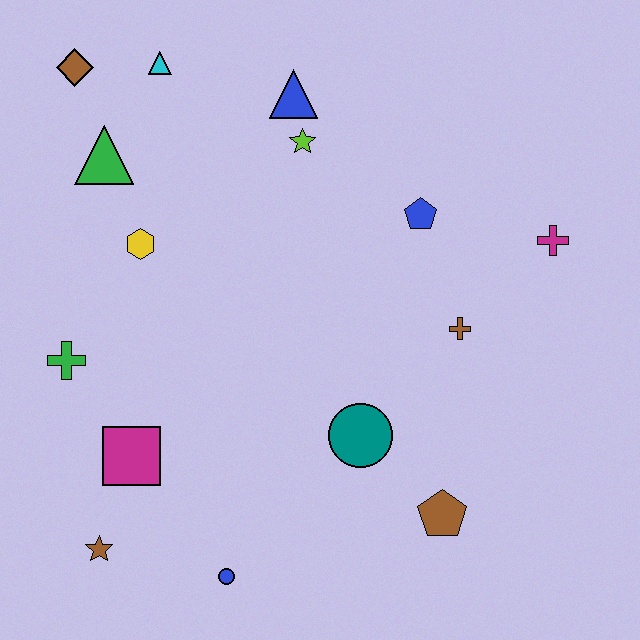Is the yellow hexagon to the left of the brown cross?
Yes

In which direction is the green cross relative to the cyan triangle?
The green cross is below the cyan triangle.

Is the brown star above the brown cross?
No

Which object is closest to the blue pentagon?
The brown cross is closest to the blue pentagon.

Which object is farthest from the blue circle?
The brown diamond is farthest from the blue circle.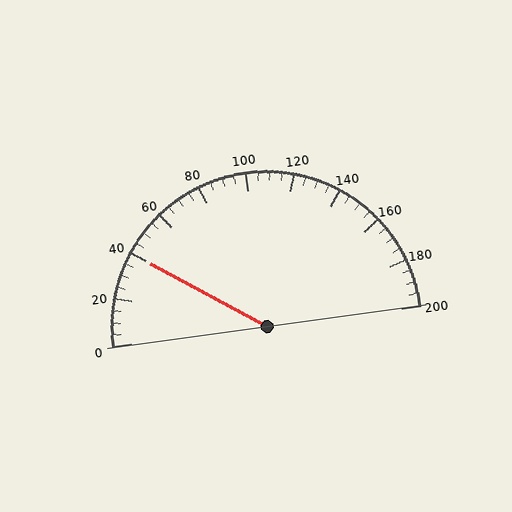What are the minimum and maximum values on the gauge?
The gauge ranges from 0 to 200.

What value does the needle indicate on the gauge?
The needle indicates approximately 40.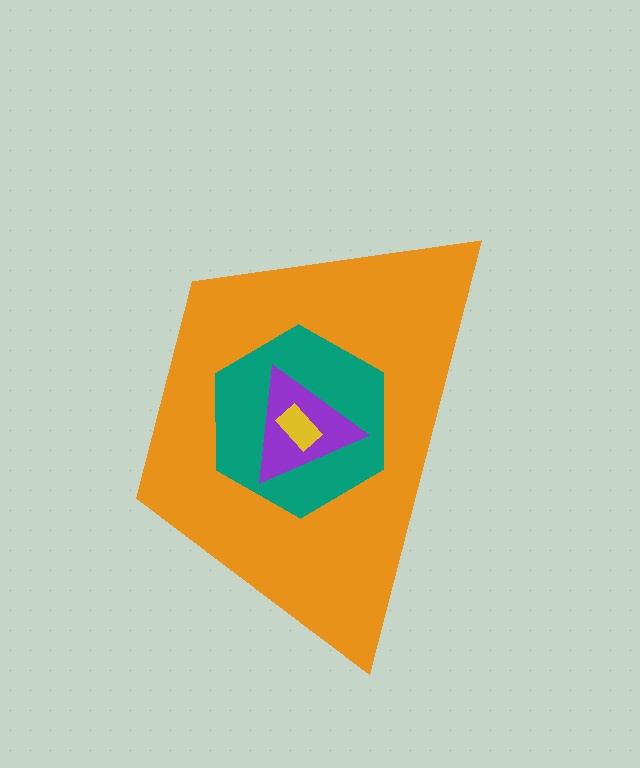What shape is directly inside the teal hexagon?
The purple triangle.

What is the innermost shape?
The yellow rectangle.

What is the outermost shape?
The orange trapezoid.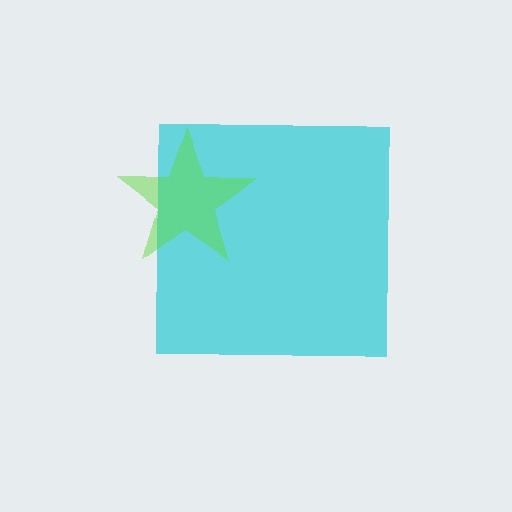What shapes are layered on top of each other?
The layered shapes are: a cyan square, a lime star.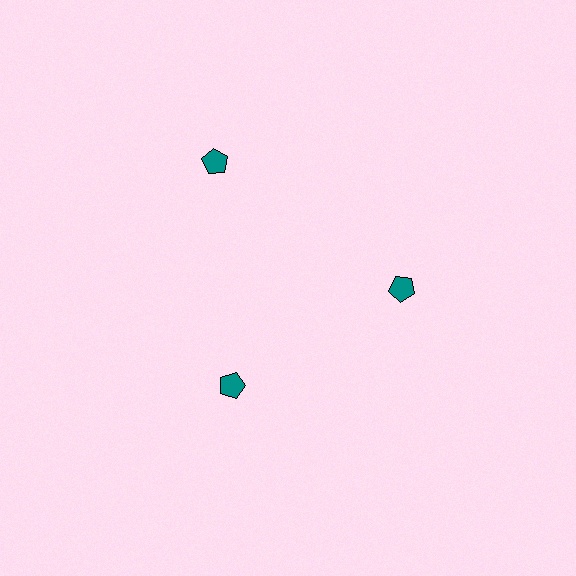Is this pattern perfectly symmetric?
No. The 3 teal pentagons are arranged in a ring, but one element near the 11 o'clock position is pushed outward from the center, breaking the 3-fold rotational symmetry.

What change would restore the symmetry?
The symmetry would be restored by moving it inward, back onto the ring so that all 3 pentagons sit at equal angles and equal distance from the center.